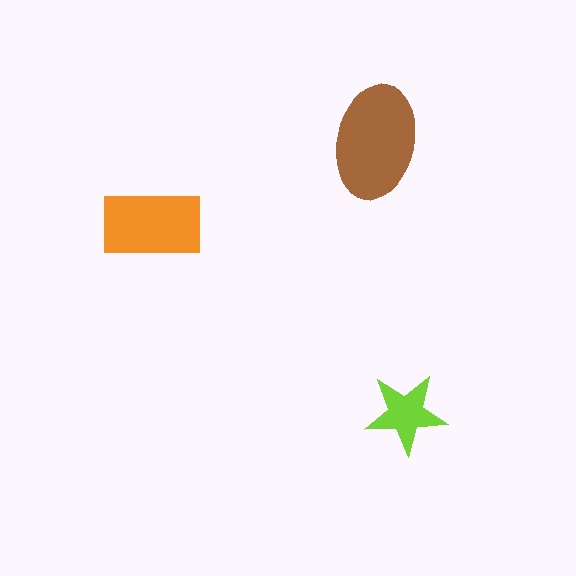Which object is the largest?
The brown ellipse.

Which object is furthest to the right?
The lime star is rightmost.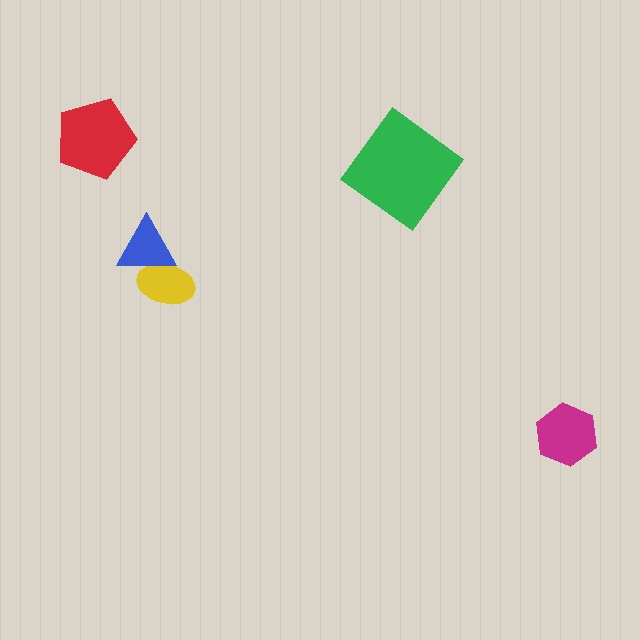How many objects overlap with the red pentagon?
0 objects overlap with the red pentagon.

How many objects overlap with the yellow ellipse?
1 object overlaps with the yellow ellipse.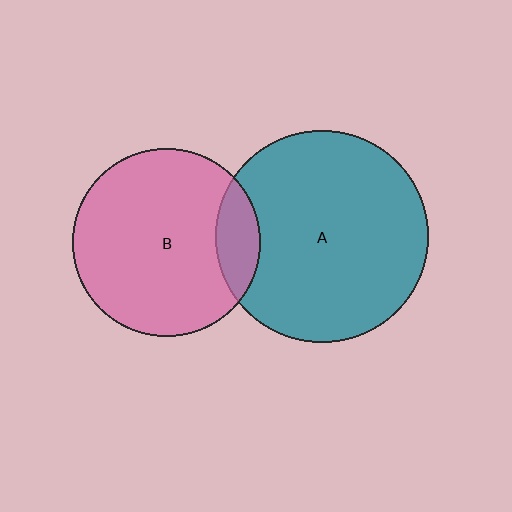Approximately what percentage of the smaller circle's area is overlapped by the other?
Approximately 15%.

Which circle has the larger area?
Circle A (teal).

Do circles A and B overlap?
Yes.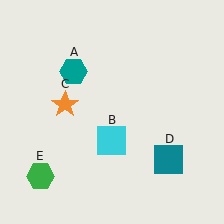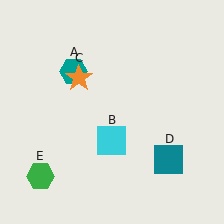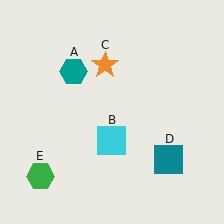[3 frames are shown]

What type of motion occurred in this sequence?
The orange star (object C) rotated clockwise around the center of the scene.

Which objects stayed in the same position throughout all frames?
Teal hexagon (object A) and cyan square (object B) and teal square (object D) and green hexagon (object E) remained stationary.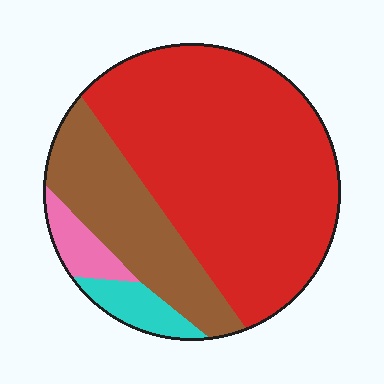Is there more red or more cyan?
Red.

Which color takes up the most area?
Red, at roughly 65%.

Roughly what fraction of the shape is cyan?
Cyan covers 6% of the shape.